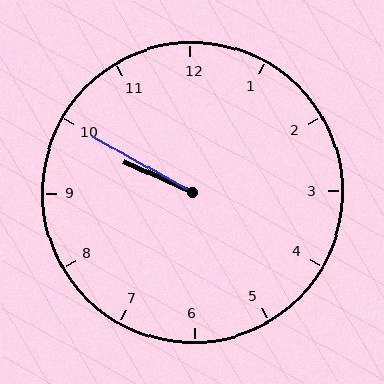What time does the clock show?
9:50.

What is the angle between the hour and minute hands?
Approximately 5 degrees.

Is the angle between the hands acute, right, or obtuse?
It is acute.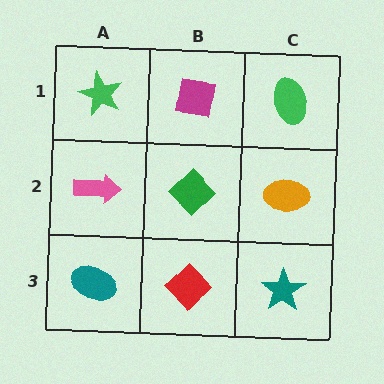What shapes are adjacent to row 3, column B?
A green diamond (row 2, column B), a teal ellipse (row 3, column A), a teal star (row 3, column C).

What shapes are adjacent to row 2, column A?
A green star (row 1, column A), a teal ellipse (row 3, column A), a green diamond (row 2, column B).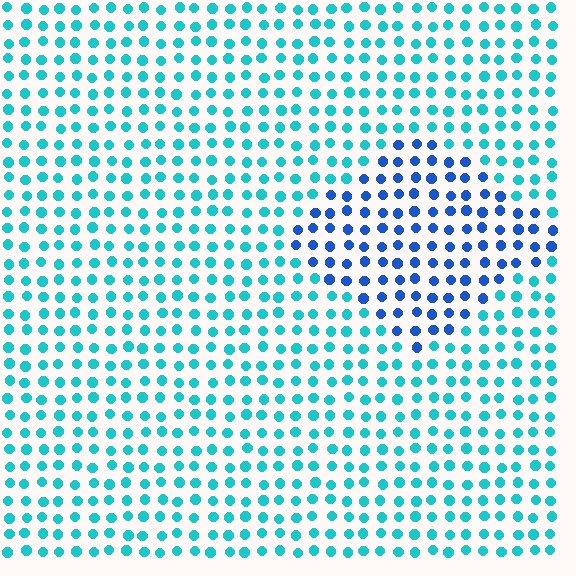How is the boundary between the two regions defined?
The boundary is defined purely by a slight shift in hue (about 39 degrees). Spacing, size, and orientation are identical on both sides.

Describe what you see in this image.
The image is filled with small cyan elements in a uniform arrangement. A diamond-shaped region is visible where the elements are tinted to a slightly different hue, forming a subtle color boundary.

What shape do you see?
I see a diamond.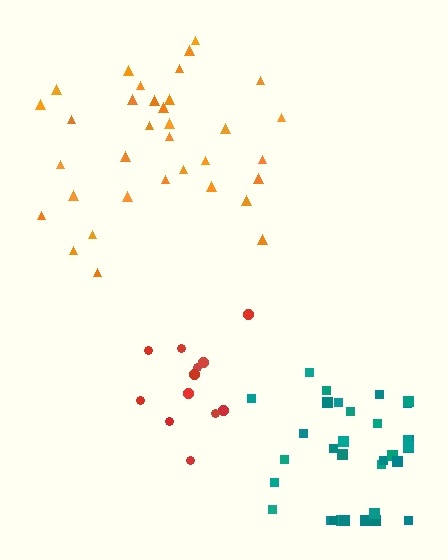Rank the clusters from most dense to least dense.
orange, teal, red.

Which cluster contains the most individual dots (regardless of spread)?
Orange (34).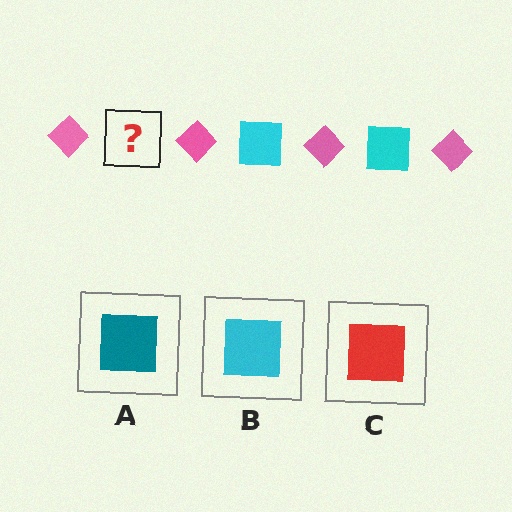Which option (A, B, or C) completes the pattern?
B.